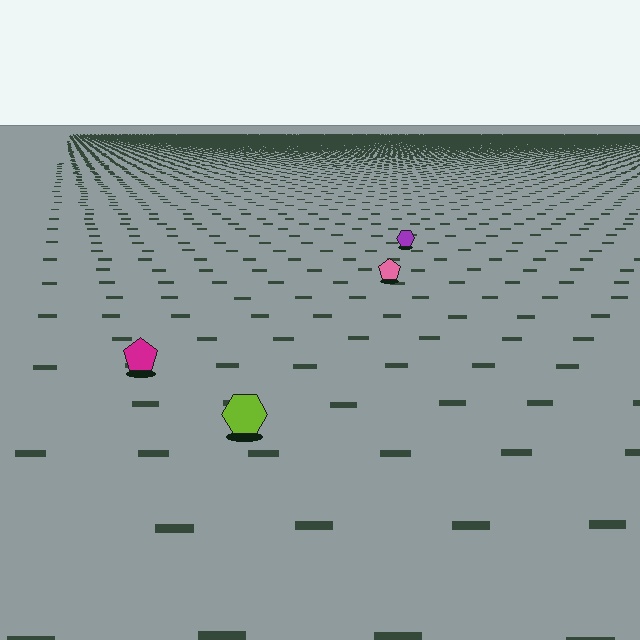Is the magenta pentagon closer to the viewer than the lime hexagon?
No. The lime hexagon is closer — you can tell from the texture gradient: the ground texture is coarser near it.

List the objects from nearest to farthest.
From nearest to farthest: the lime hexagon, the magenta pentagon, the pink pentagon, the purple hexagon.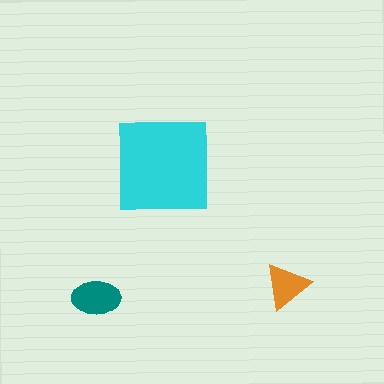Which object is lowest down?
The teal ellipse is bottommost.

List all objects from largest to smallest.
The cyan square, the teal ellipse, the orange triangle.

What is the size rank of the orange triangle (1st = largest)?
3rd.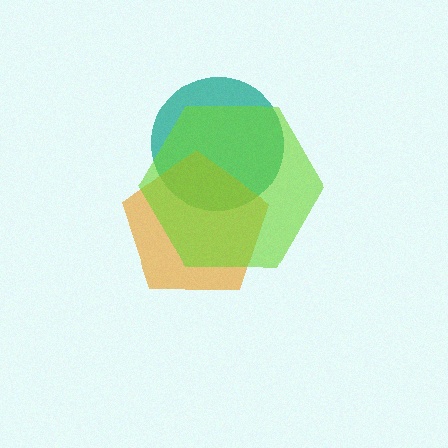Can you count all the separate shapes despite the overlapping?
Yes, there are 3 separate shapes.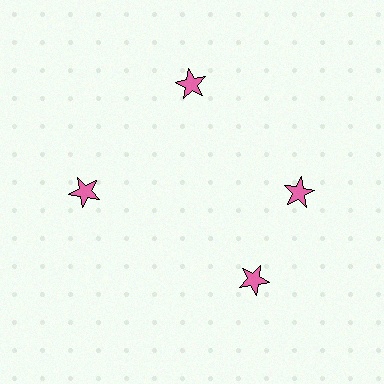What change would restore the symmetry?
The symmetry would be restored by rotating it back into even spacing with its neighbors so that all 4 stars sit at equal angles and equal distance from the center.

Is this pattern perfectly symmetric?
No. The 4 pink stars are arranged in a ring, but one element near the 6 o'clock position is rotated out of alignment along the ring, breaking the 4-fold rotational symmetry.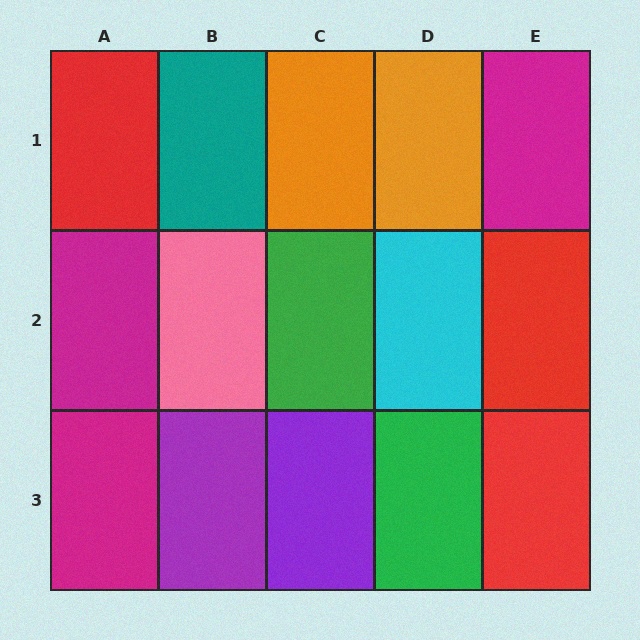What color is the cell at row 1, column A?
Red.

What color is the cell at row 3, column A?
Magenta.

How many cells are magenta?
3 cells are magenta.